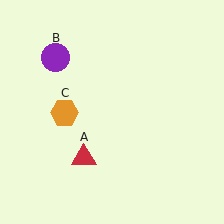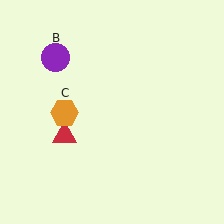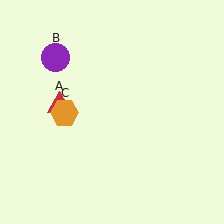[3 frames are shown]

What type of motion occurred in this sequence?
The red triangle (object A) rotated clockwise around the center of the scene.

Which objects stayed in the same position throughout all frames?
Purple circle (object B) and orange hexagon (object C) remained stationary.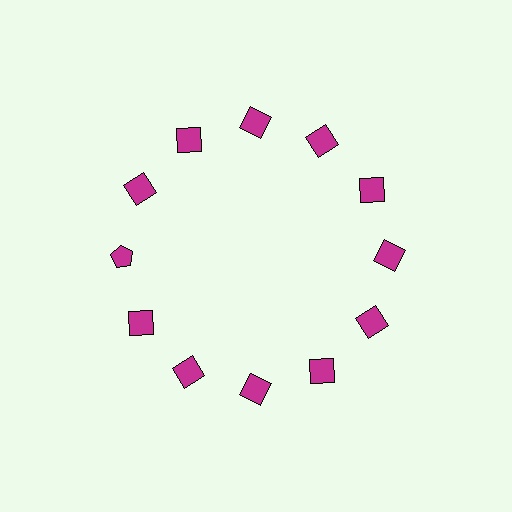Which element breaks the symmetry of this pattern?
The magenta pentagon at roughly the 9 o'clock position breaks the symmetry. All other shapes are magenta squares.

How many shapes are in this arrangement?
There are 12 shapes arranged in a ring pattern.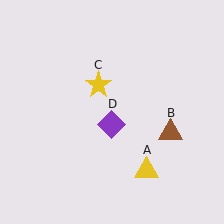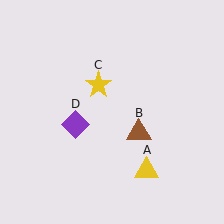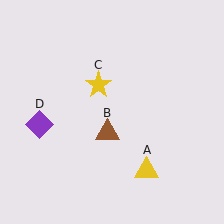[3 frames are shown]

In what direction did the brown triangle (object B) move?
The brown triangle (object B) moved left.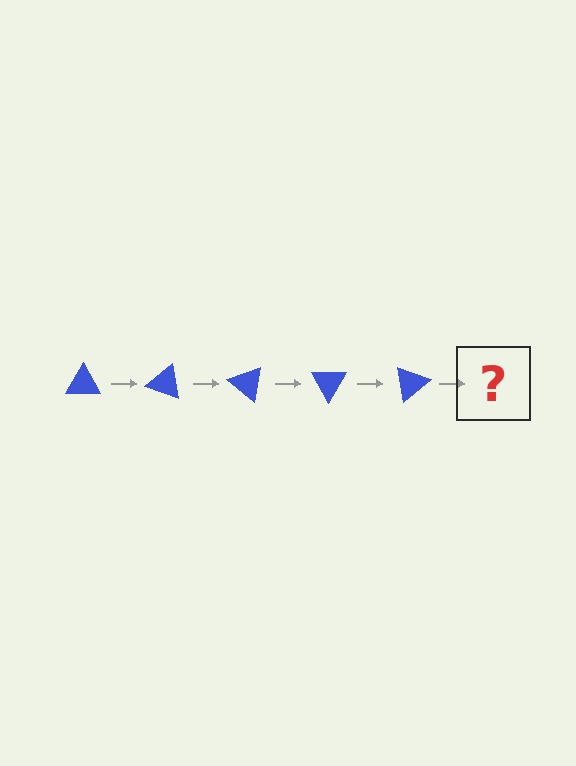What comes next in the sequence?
The next element should be a blue triangle rotated 100 degrees.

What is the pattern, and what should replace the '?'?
The pattern is that the triangle rotates 20 degrees each step. The '?' should be a blue triangle rotated 100 degrees.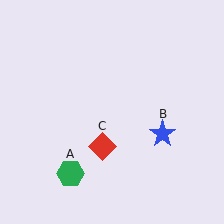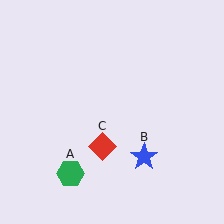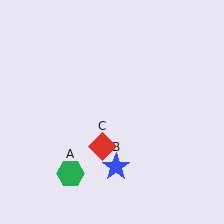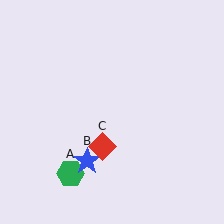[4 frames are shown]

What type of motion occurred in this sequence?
The blue star (object B) rotated clockwise around the center of the scene.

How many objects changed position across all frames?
1 object changed position: blue star (object B).